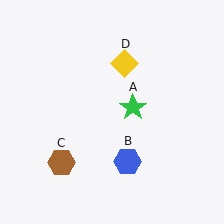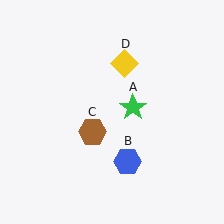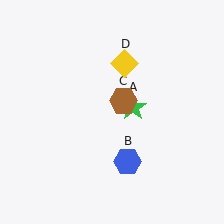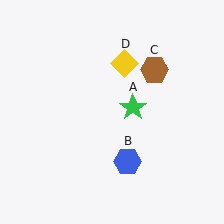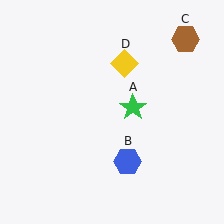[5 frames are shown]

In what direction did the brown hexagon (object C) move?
The brown hexagon (object C) moved up and to the right.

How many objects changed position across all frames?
1 object changed position: brown hexagon (object C).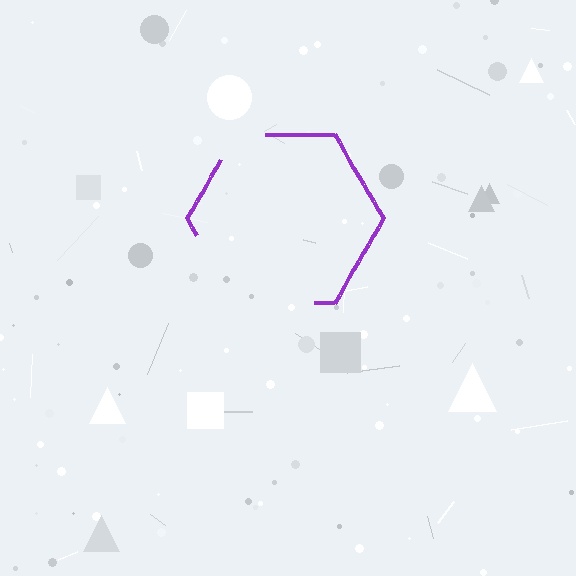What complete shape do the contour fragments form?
The contour fragments form a hexagon.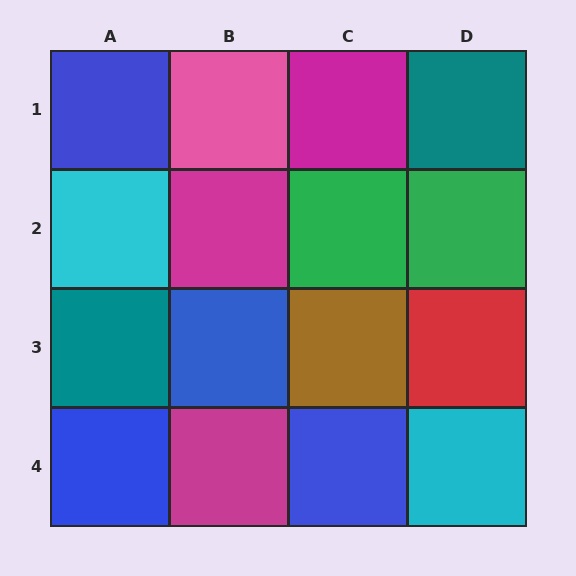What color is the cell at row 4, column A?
Blue.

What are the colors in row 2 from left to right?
Cyan, magenta, green, green.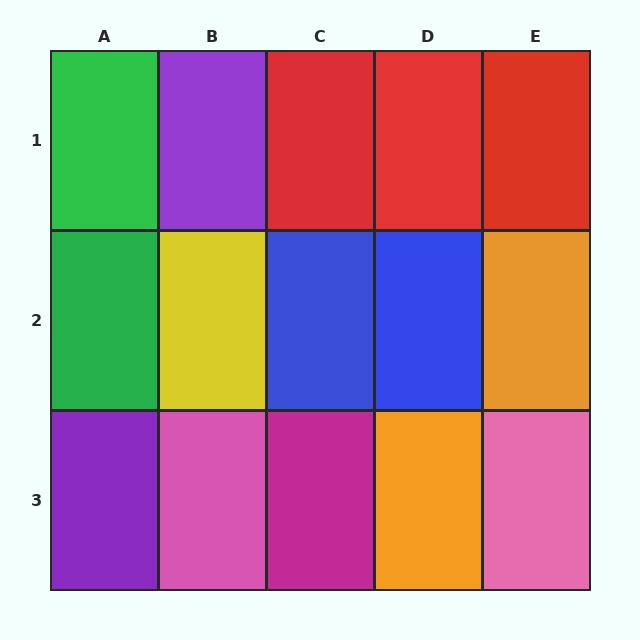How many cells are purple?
2 cells are purple.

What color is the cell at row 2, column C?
Blue.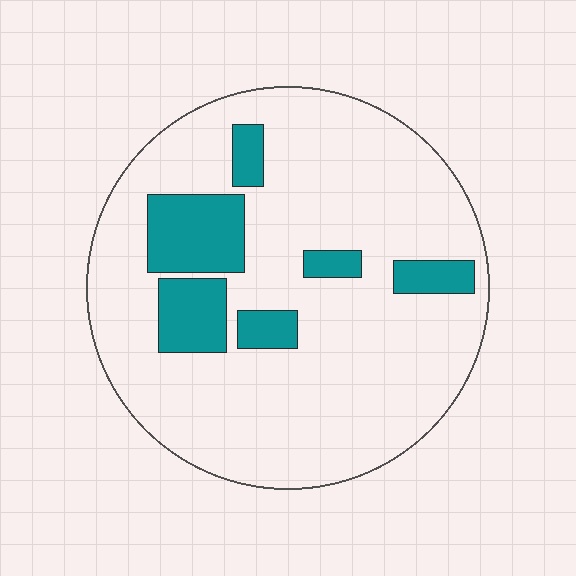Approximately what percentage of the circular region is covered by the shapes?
Approximately 15%.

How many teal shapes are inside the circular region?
6.